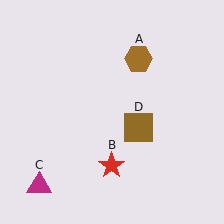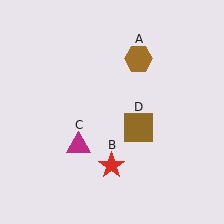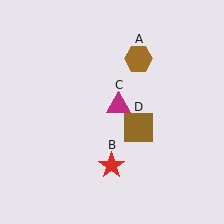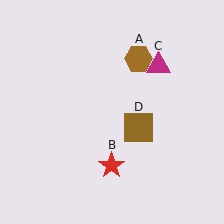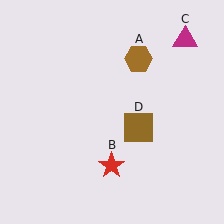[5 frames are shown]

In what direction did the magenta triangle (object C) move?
The magenta triangle (object C) moved up and to the right.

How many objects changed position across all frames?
1 object changed position: magenta triangle (object C).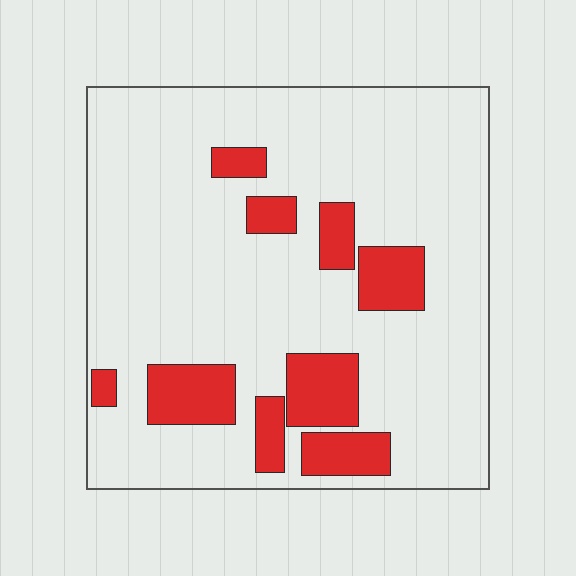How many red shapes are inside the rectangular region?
9.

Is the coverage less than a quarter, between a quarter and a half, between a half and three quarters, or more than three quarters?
Less than a quarter.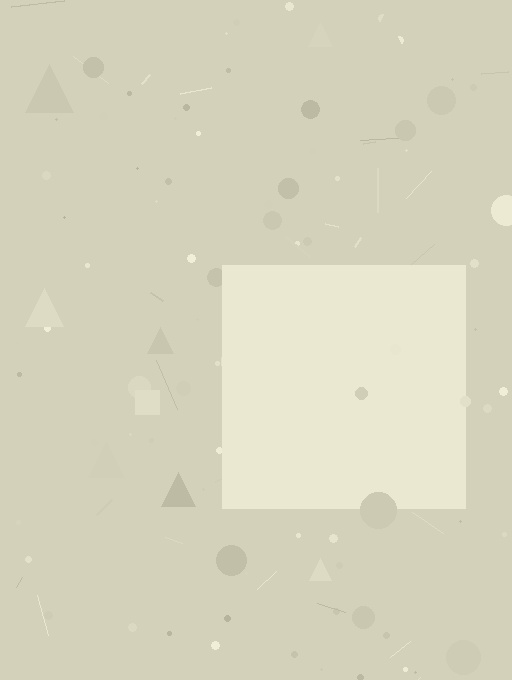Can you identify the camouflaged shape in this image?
The camouflaged shape is a square.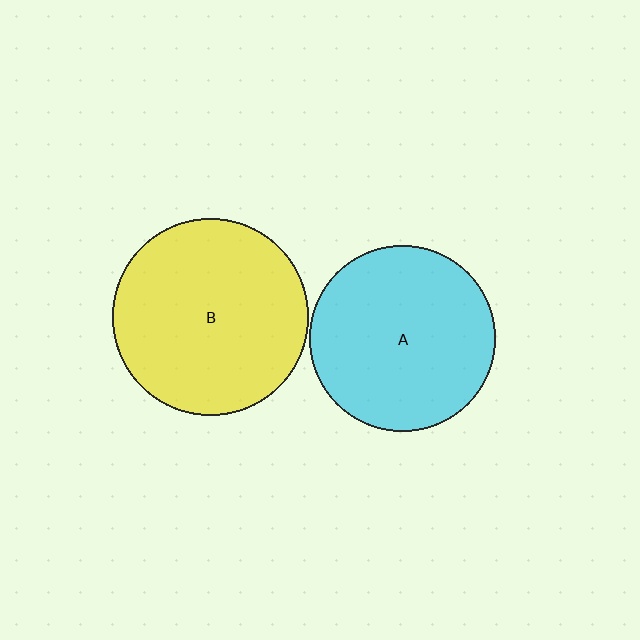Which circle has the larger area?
Circle B (yellow).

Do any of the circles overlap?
No, none of the circles overlap.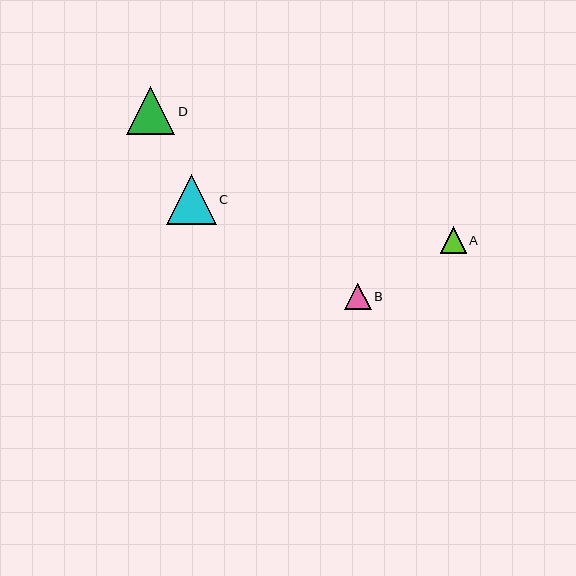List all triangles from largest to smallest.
From largest to smallest: C, D, B, A.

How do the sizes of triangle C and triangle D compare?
Triangle C and triangle D are approximately the same size.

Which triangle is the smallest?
Triangle A is the smallest with a size of approximately 26 pixels.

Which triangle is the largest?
Triangle C is the largest with a size of approximately 50 pixels.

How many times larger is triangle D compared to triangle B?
Triangle D is approximately 1.8 times the size of triangle B.